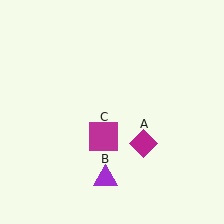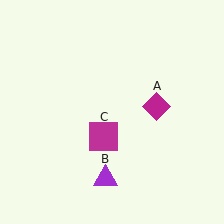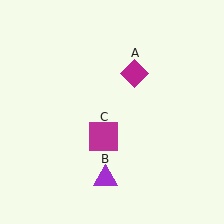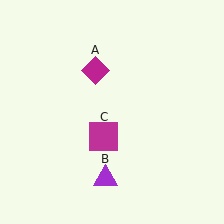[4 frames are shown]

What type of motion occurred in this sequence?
The magenta diamond (object A) rotated counterclockwise around the center of the scene.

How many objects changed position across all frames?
1 object changed position: magenta diamond (object A).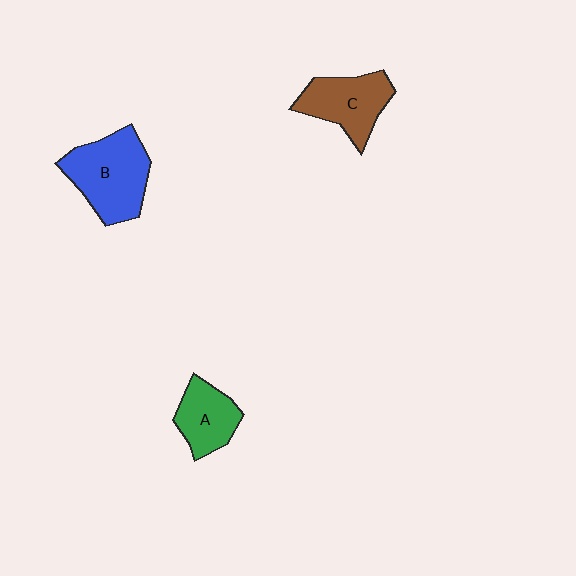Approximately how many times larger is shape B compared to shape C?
Approximately 1.3 times.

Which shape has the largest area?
Shape B (blue).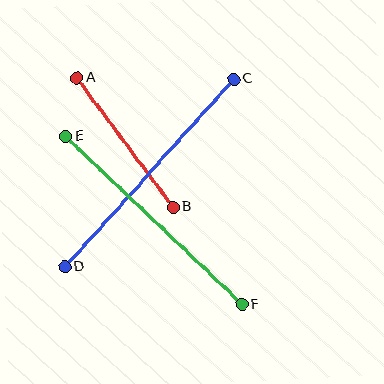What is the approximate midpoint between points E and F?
The midpoint is at approximately (154, 220) pixels.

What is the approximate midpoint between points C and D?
The midpoint is at approximately (149, 173) pixels.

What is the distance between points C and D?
The distance is approximately 252 pixels.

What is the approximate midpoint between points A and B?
The midpoint is at approximately (125, 142) pixels.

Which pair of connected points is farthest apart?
Points C and D are farthest apart.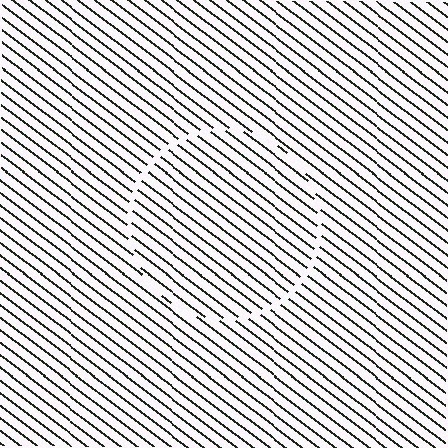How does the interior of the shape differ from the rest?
The interior of the shape contains the same grating, shifted by half a period — the contour is defined by the phase discontinuity where line-ends from the inner and outer gratings abut.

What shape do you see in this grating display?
An illusory circle. The interior of the shape contains the same grating, shifted by half a period — the contour is defined by the phase discontinuity where line-ends from the inner and outer gratings abut.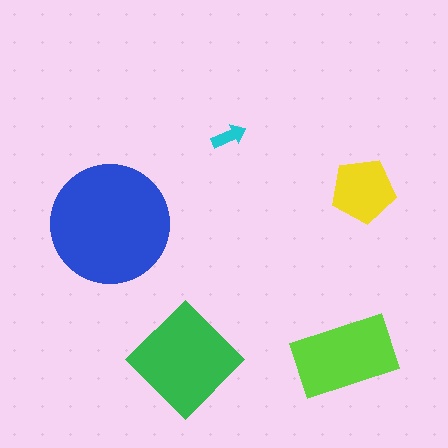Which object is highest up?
The cyan arrow is topmost.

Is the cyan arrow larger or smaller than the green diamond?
Smaller.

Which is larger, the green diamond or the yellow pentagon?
The green diamond.